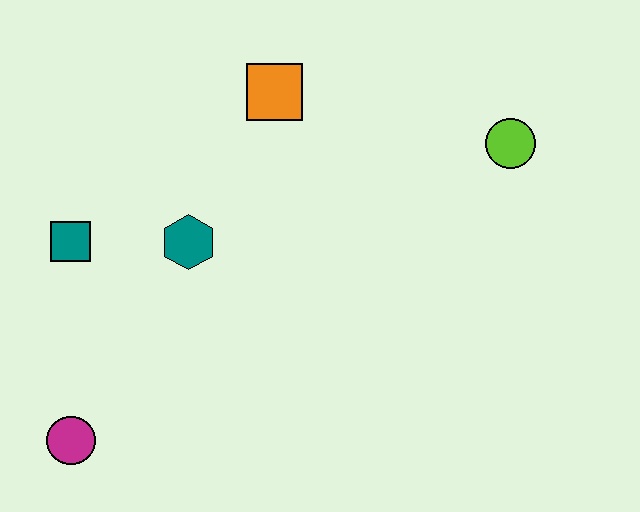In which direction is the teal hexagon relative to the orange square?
The teal hexagon is below the orange square.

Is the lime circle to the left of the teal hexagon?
No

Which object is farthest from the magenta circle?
The lime circle is farthest from the magenta circle.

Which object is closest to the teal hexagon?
The teal square is closest to the teal hexagon.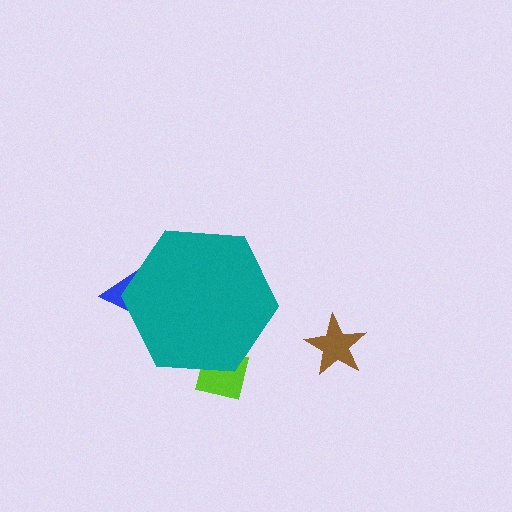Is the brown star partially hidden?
No, the brown star is fully visible.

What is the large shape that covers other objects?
A teal hexagon.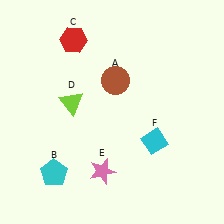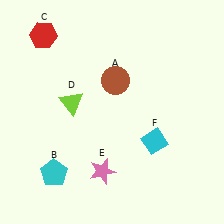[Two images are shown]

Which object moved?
The red hexagon (C) moved left.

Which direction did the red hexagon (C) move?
The red hexagon (C) moved left.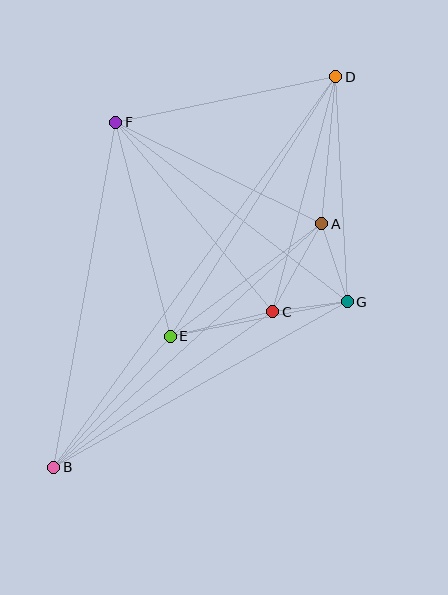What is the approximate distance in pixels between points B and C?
The distance between B and C is approximately 269 pixels.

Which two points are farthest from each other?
Points B and D are farthest from each other.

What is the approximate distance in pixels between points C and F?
The distance between C and F is approximately 246 pixels.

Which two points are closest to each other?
Points C and G are closest to each other.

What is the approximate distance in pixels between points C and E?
The distance between C and E is approximately 106 pixels.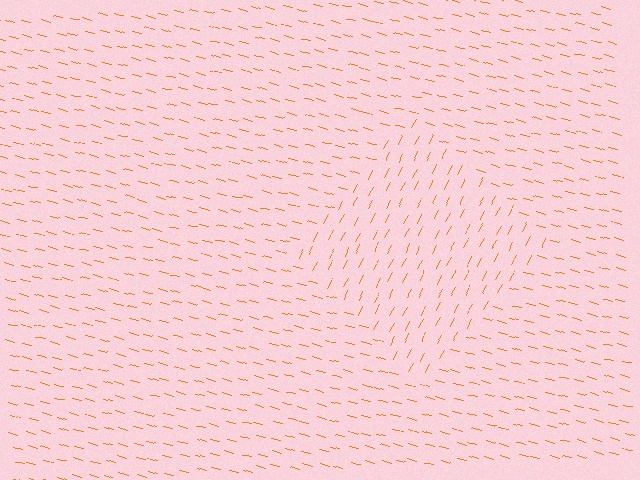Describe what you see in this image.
The image is filled with small orange line segments. A diamond region in the image has lines oriented differently from the surrounding lines, creating a visible texture boundary.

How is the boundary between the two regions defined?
The boundary is defined purely by a change in line orientation (approximately 77 degrees difference). All lines are the same color and thickness.